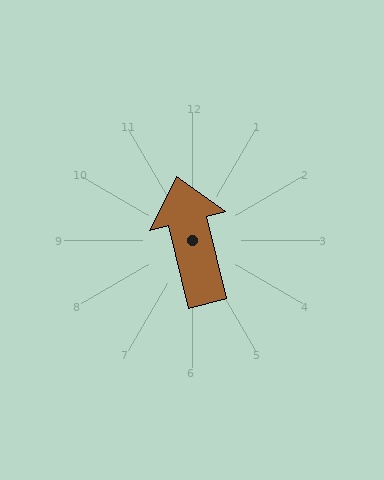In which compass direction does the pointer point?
North.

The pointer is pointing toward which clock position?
Roughly 12 o'clock.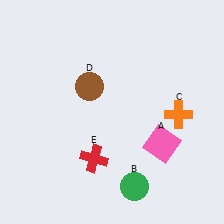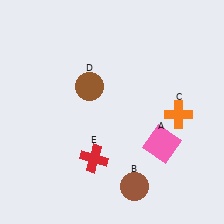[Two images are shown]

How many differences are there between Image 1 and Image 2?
There is 1 difference between the two images.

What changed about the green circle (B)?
In Image 1, B is green. In Image 2, it changed to brown.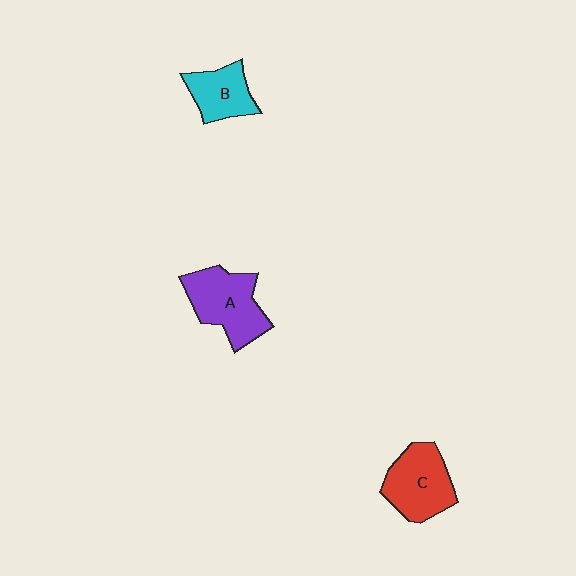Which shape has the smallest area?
Shape B (cyan).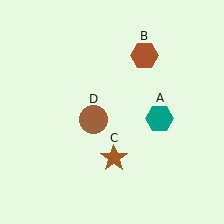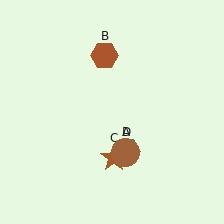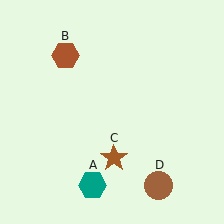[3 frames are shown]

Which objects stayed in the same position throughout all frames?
Brown star (object C) remained stationary.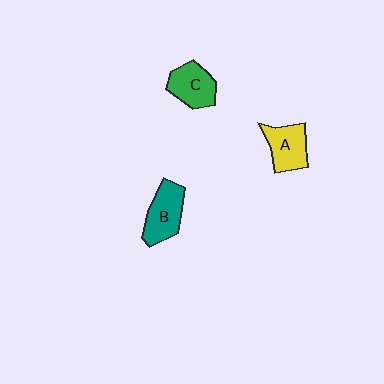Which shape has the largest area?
Shape B (teal).